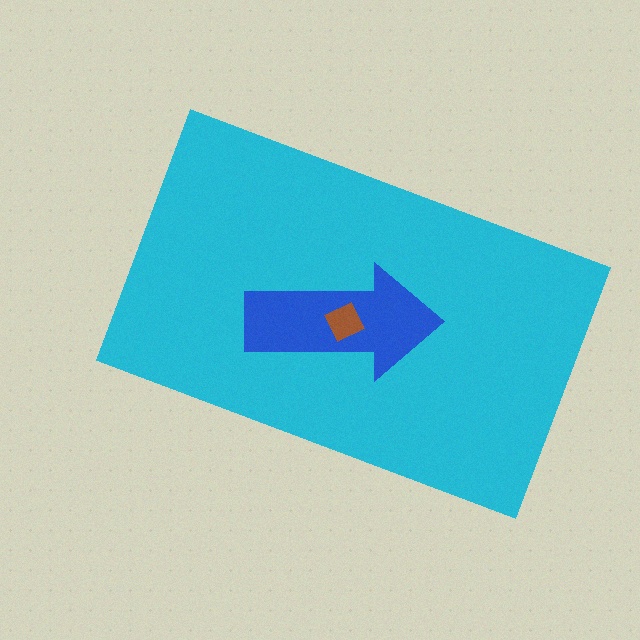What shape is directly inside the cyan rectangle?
The blue arrow.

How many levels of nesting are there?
3.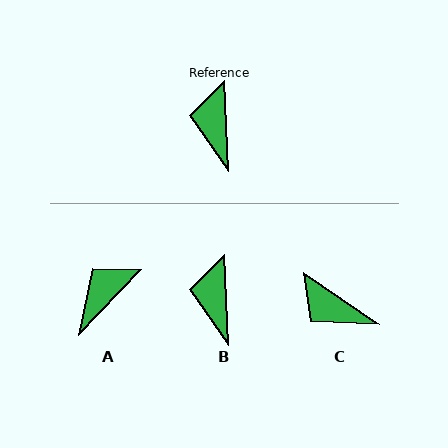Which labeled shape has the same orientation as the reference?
B.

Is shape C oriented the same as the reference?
No, it is off by about 53 degrees.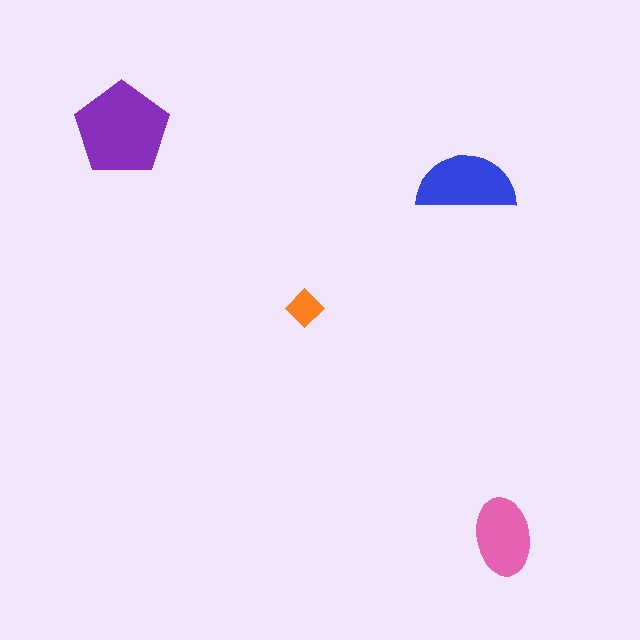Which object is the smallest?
The orange diamond.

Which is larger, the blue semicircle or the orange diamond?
The blue semicircle.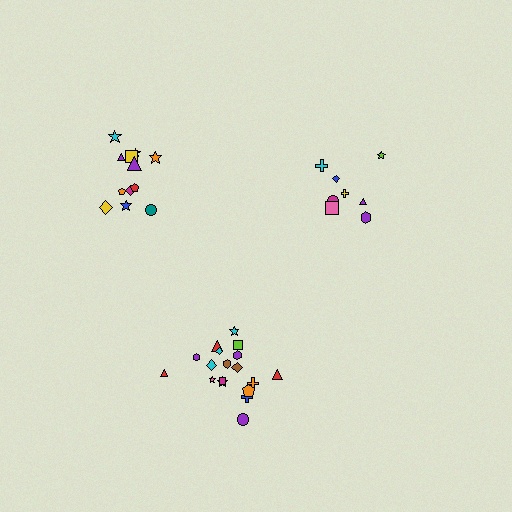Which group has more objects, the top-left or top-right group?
The top-left group.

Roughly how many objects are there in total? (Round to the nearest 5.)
Roughly 40 objects in total.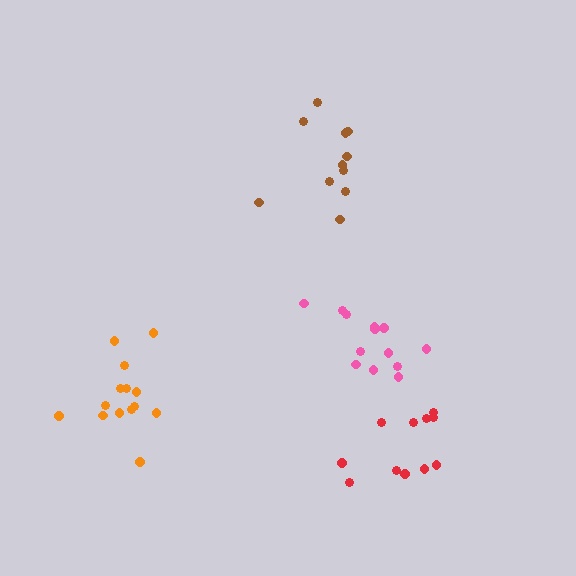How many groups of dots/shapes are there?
There are 4 groups.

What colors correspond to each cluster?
The clusters are colored: brown, orange, pink, red.